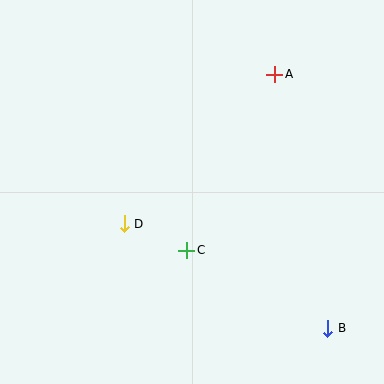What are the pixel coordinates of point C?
Point C is at (187, 250).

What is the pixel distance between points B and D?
The distance between B and D is 229 pixels.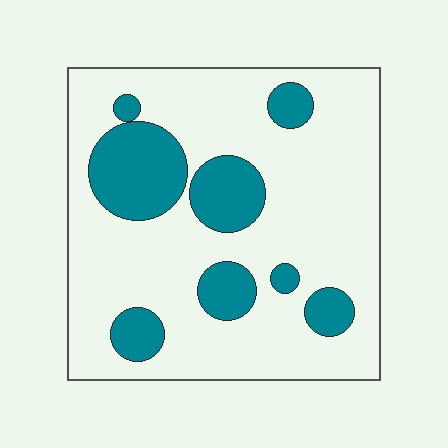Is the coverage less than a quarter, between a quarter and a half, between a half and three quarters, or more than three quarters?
Less than a quarter.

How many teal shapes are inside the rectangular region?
8.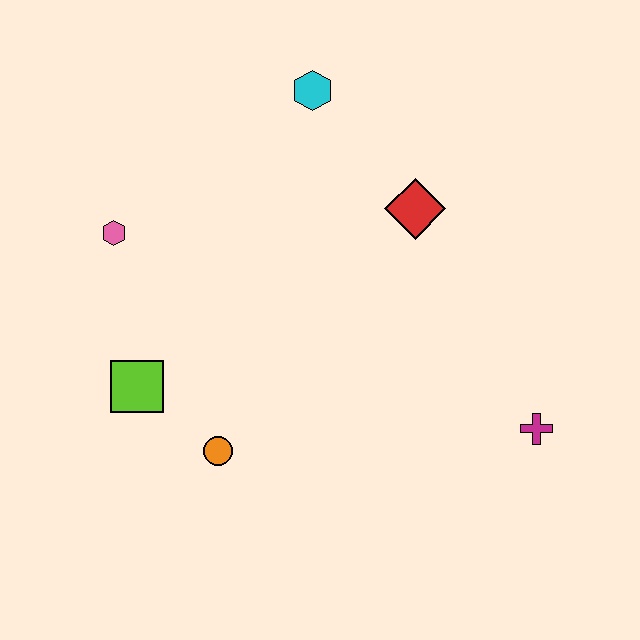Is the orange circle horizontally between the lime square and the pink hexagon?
No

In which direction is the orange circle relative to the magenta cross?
The orange circle is to the left of the magenta cross.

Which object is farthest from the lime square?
The magenta cross is farthest from the lime square.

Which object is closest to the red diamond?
The cyan hexagon is closest to the red diamond.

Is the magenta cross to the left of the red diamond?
No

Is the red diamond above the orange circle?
Yes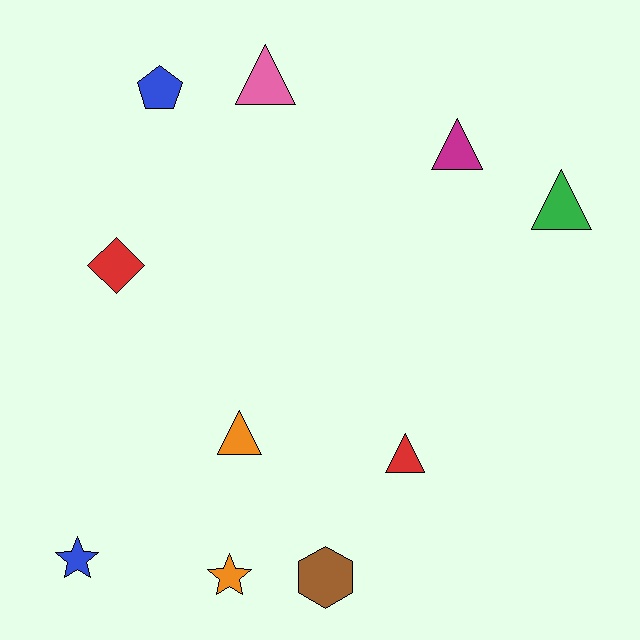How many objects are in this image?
There are 10 objects.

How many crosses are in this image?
There are no crosses.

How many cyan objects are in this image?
There are no cyan objects.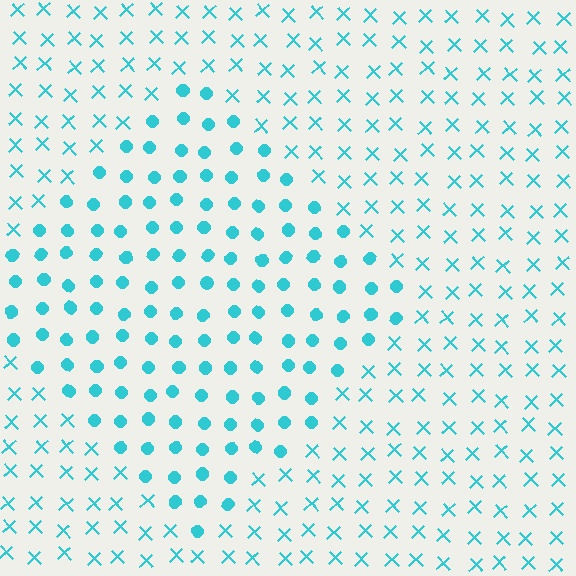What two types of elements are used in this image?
The image uses circles inside the diamond region and X marks outside it.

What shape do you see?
I see a diamond.